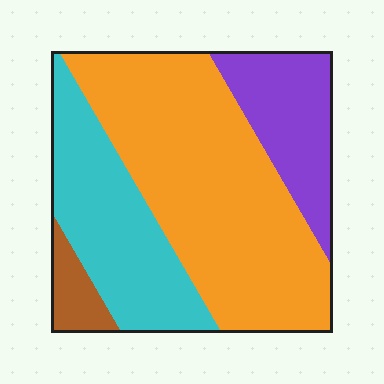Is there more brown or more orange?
Orange.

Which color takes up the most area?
Orange, at roughly 50%.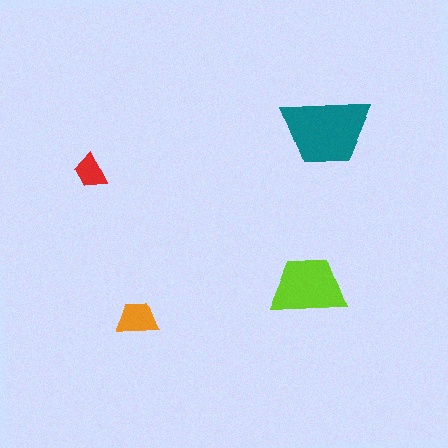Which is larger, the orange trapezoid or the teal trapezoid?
The teal one.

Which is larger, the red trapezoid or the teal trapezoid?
The teal one.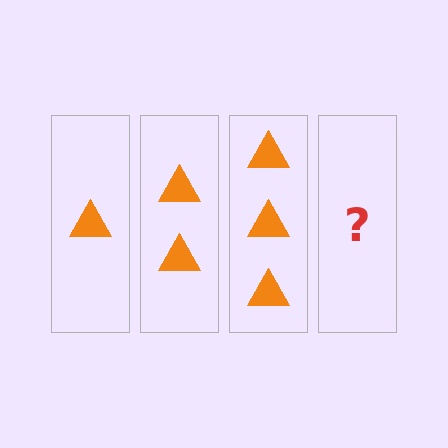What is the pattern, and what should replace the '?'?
The pattern is that each step adds one more triangle. The '?' should be 4 triangles.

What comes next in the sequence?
The next element should be 4 triangles.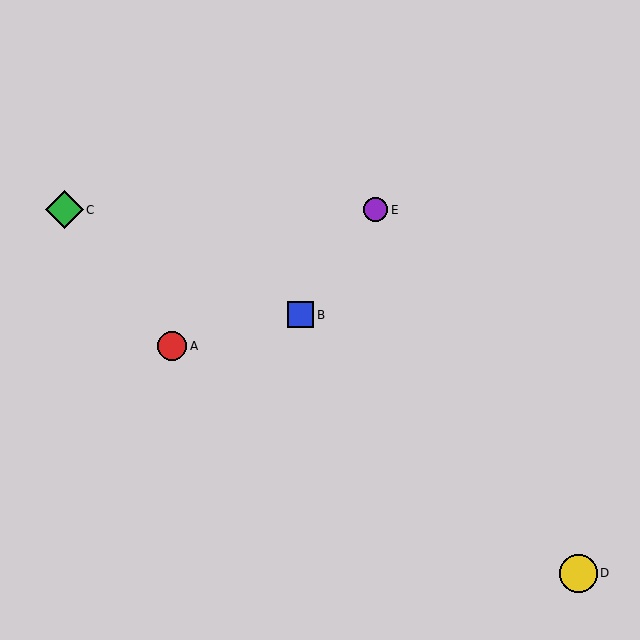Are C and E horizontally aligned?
Yes, both are at y≈210.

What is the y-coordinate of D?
Object D is at y≈573.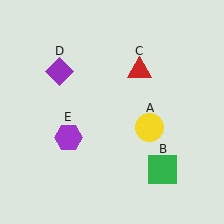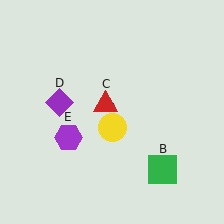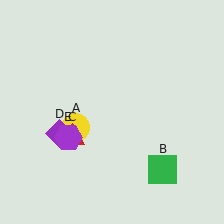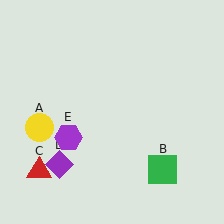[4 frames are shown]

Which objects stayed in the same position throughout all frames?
Green square (object B) and purple hexagon (object E) remained stationary.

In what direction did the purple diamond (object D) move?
The purple diamond (object D) moved down.